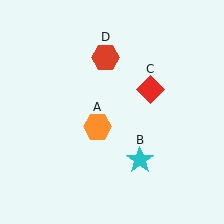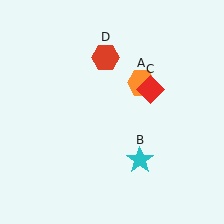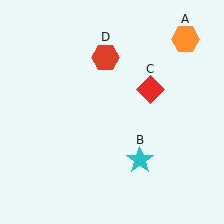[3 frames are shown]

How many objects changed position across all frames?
1 object changed position: orange hexagon (object A).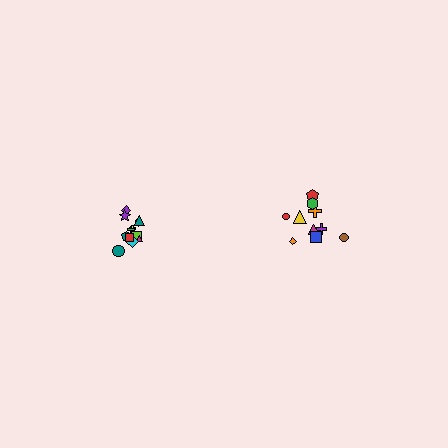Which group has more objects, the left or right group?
The left group.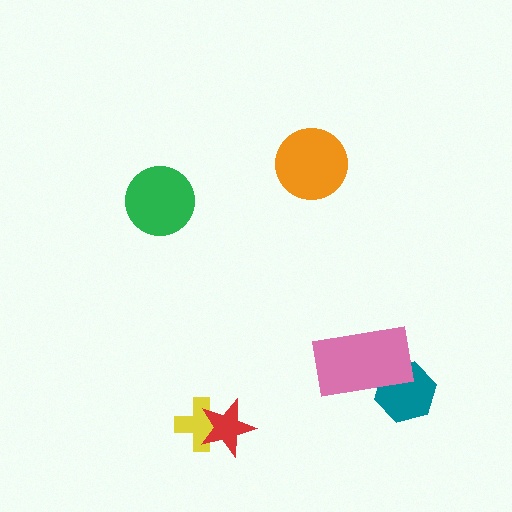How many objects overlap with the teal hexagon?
1 object overlaps with the teal hexagon.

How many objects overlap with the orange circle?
0 objects overlap with the orange circle.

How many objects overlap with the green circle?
0 objects overlap with the green circle.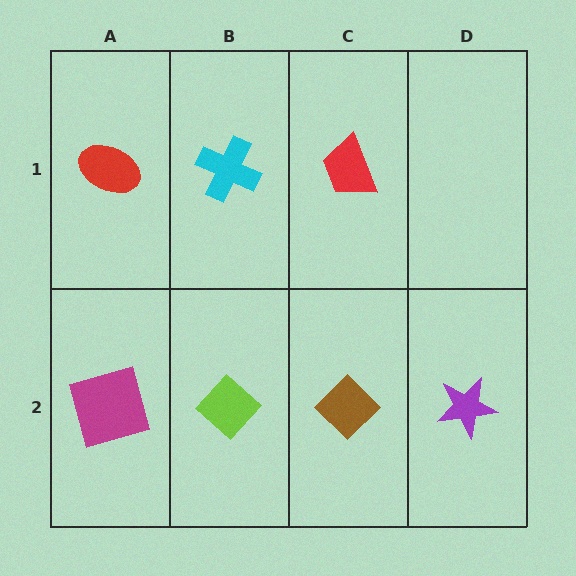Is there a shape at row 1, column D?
No, that cell is empty.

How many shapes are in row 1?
3 shapes.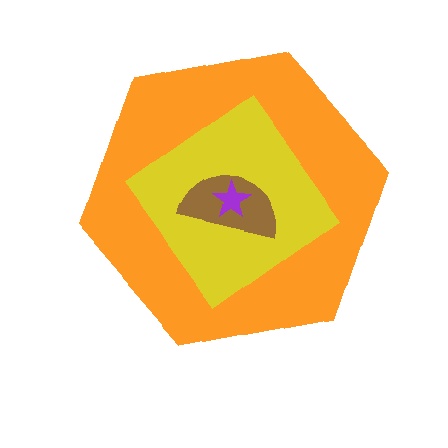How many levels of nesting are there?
4.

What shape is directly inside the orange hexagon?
The yellow diamond.